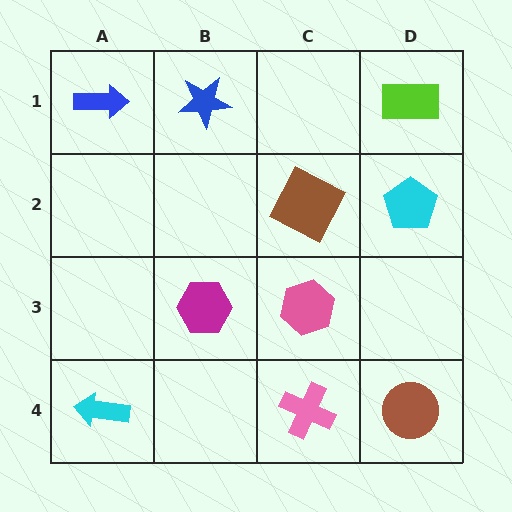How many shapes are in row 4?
3 shapes.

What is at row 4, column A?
A cyan arrow.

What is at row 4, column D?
A brown circle.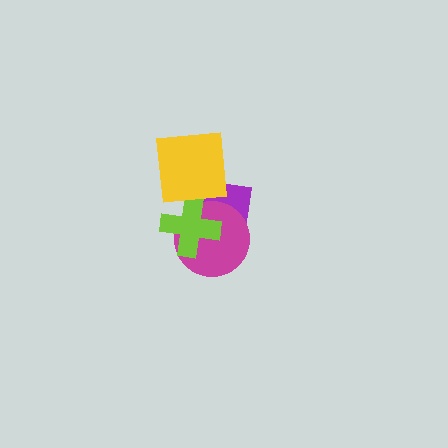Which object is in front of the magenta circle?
The lime cross is in front of the magenta circle.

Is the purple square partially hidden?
Yes, it is partially covered by another shape.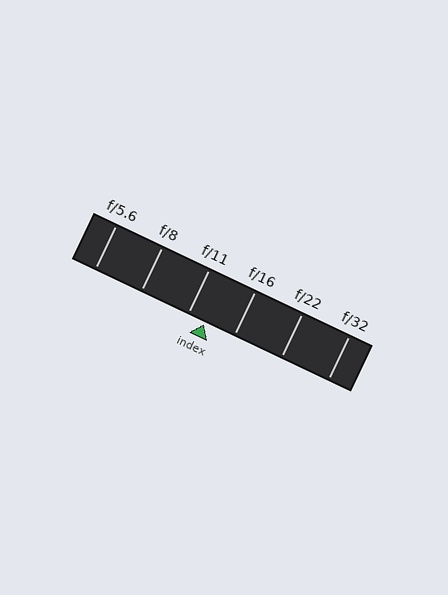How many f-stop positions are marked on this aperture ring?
There are 6 f-stop positions marked.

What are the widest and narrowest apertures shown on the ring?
The widest aperture shown is f/5.6 and the narrowest is f/32.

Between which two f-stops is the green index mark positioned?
The index mark is between f/11 and f/16.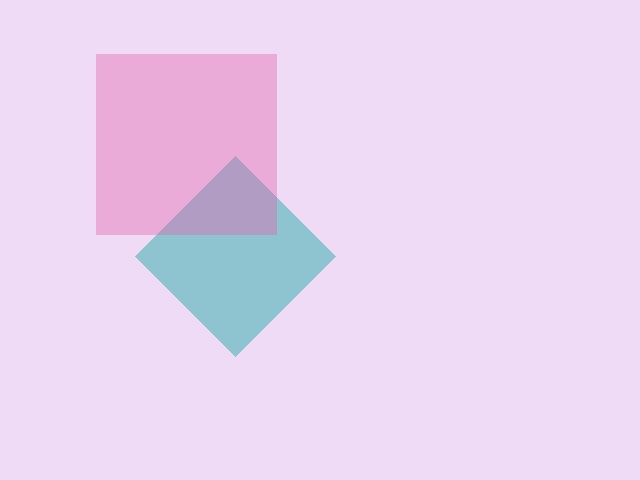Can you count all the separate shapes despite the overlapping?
Yes, there are 2 separate shapes.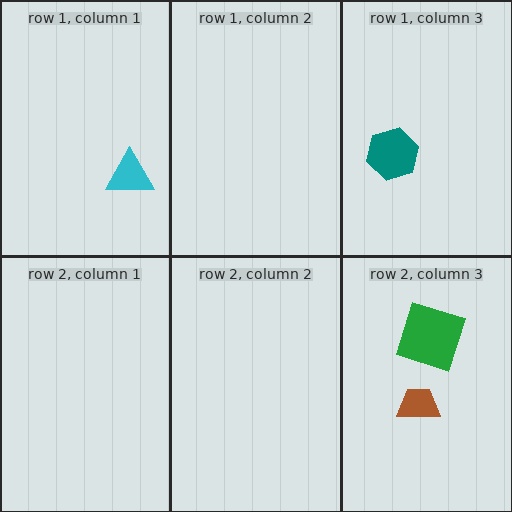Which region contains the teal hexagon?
The row 1, column 3 region.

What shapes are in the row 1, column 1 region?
The cyan triangle.